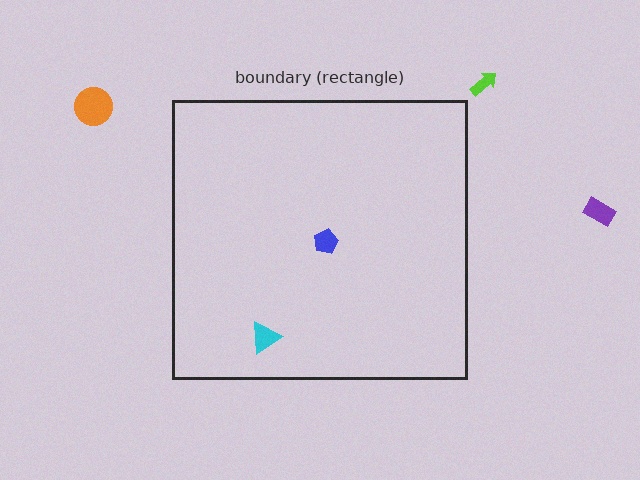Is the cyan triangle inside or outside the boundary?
Inside.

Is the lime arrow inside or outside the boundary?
Outside.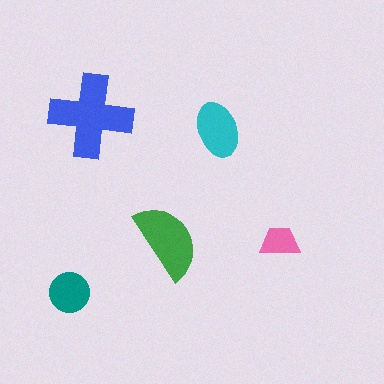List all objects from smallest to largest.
The pink trapezoid, the teal circle, the cyan ellipse, the green semicircle, the blue cross.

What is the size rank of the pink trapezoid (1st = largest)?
5th.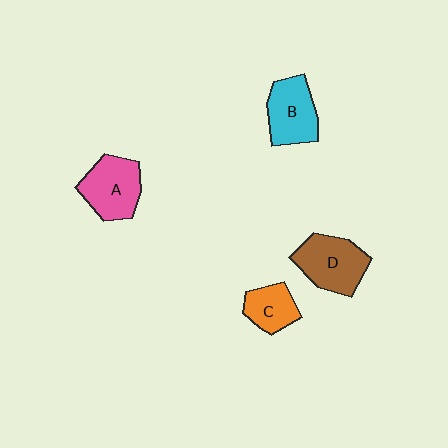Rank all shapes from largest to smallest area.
From largest to smallest: D (brown), A (pink), B (cyan), C (orange).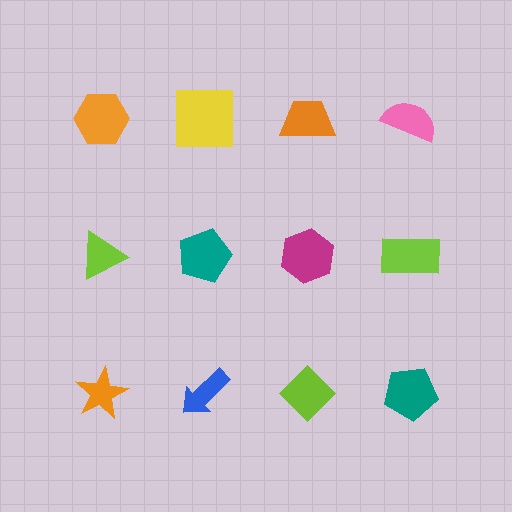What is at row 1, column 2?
A yellow square.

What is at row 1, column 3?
An orange trapezoid.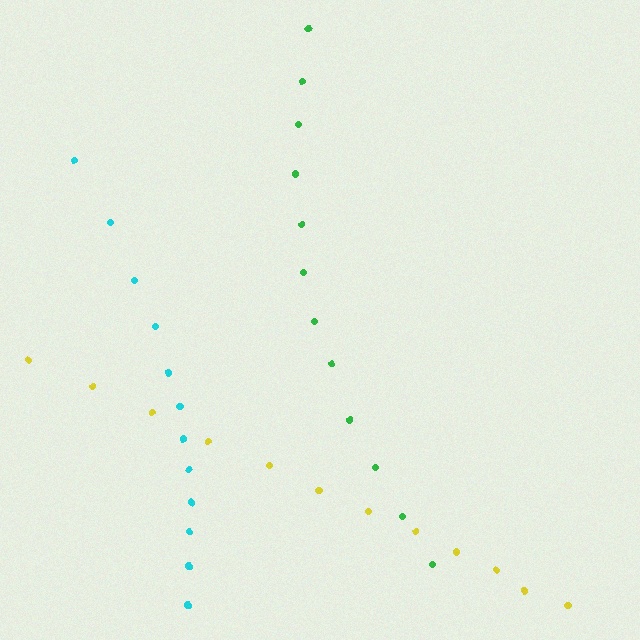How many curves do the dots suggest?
There are 3 distinct paths.